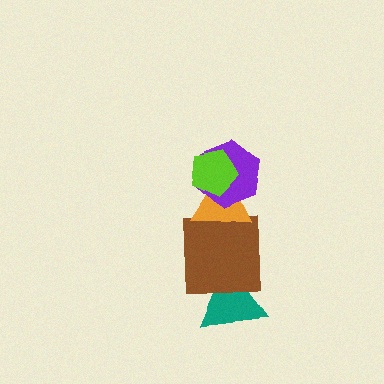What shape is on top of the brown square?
The orange triangle is on top of the brown square.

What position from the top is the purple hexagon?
The purple hexagon is 2nd from the top.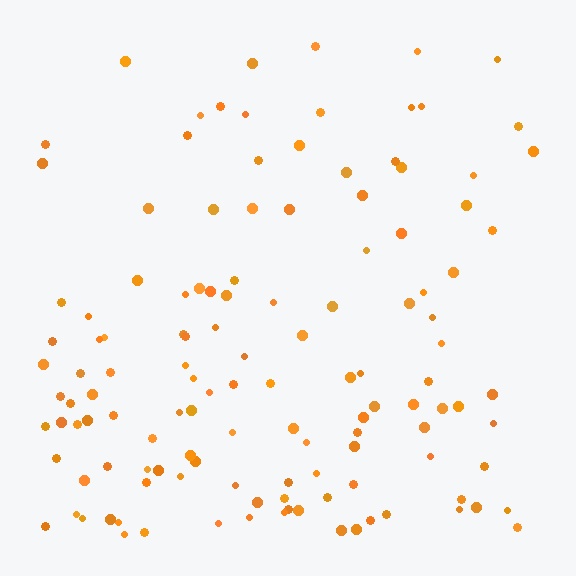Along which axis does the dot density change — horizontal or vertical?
Vertical.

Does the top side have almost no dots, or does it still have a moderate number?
Still a moderate number, just noticeably fewer than the bottom.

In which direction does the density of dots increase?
From top to bottom, with the bottom side densest.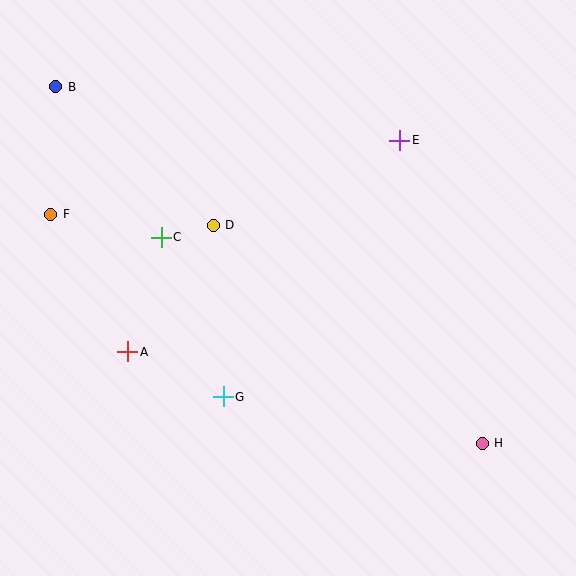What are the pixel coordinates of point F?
Point F is at (51, 214).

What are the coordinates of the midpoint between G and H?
The midpoint between G and H is at (353, 420).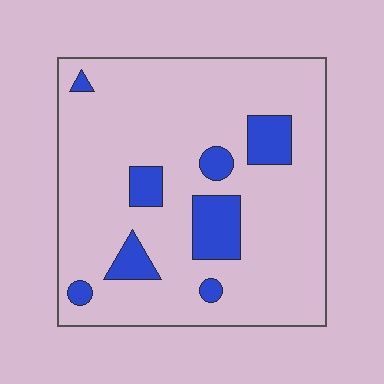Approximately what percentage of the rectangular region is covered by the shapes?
Approximately 15%.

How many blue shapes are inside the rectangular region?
8.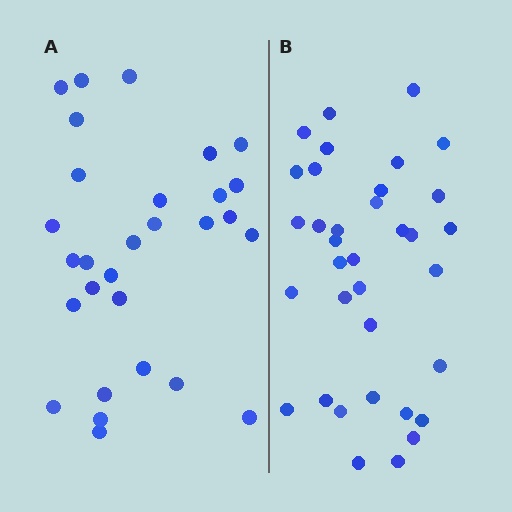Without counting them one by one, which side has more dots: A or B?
Region B (the right region) has more dots.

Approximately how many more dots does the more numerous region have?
Region B has about 6 more dots than region A.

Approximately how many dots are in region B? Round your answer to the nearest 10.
About 40 dots. (The exact count is 35, which rounds to 40.)